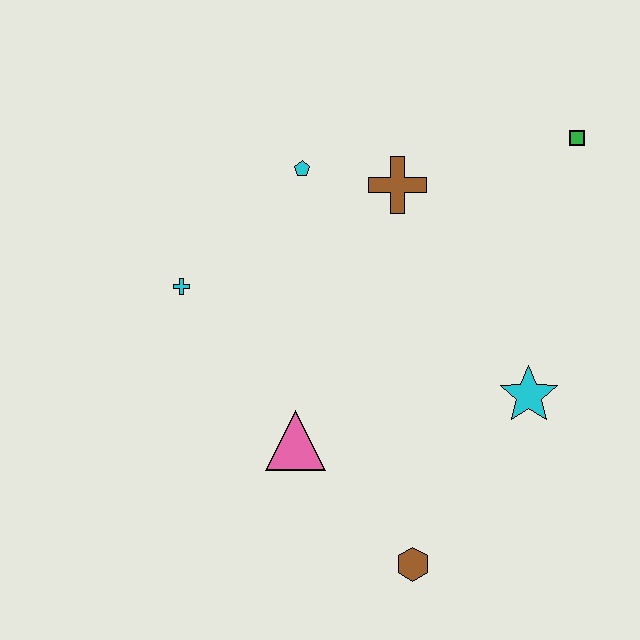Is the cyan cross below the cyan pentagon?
Yes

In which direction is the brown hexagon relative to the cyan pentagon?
The brown hexagon is below the cyan pentagon.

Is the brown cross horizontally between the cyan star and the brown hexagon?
No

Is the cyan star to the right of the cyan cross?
Yes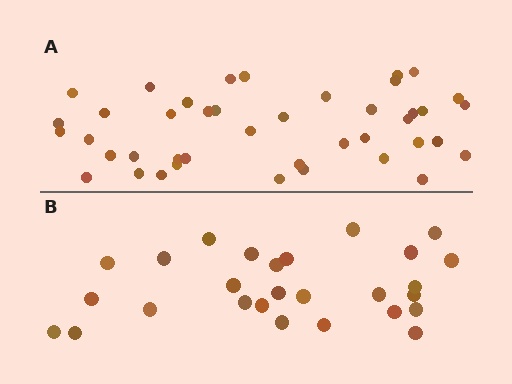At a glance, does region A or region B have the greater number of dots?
Region A (the top region) has more dots.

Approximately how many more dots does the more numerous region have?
Region A has approximately 15 more dots than region B.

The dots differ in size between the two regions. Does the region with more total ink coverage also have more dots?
No. Region B has more total ink coverage because its dots are larger, but region A actually contains more individual dots. Total area can be misleading — the number of items is what matters here.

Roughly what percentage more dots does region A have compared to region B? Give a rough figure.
About 55% more.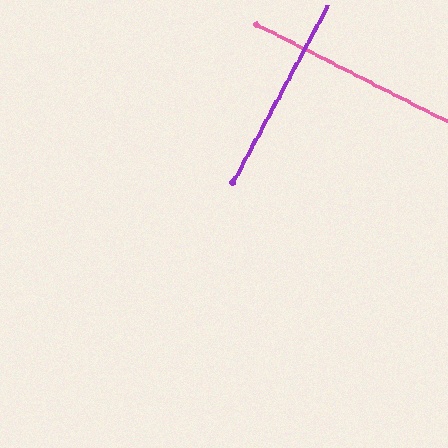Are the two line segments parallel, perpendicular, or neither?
Perpendicular — they meet at approximately 89°.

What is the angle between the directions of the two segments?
Approximately 89 degrees.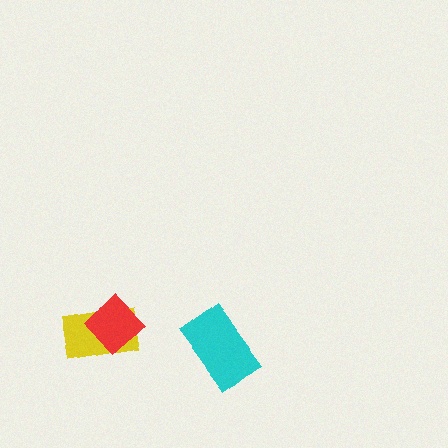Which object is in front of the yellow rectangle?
The red diamond is in front of the yellow rectangle.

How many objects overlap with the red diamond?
1 object overlaps with the red diamond.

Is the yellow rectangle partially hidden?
Yes, it is partially covered by another shape.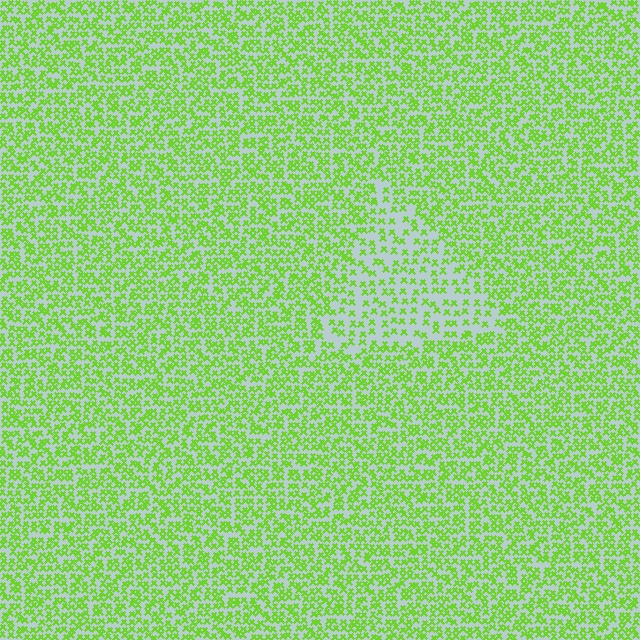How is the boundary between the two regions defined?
The boundary is defined by a change in element density (approximately 1.8x ratio). All elements are the same color, size, and shape.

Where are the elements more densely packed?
The elements are more densely packed outside the triangle boundary.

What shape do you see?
I see a triangle.